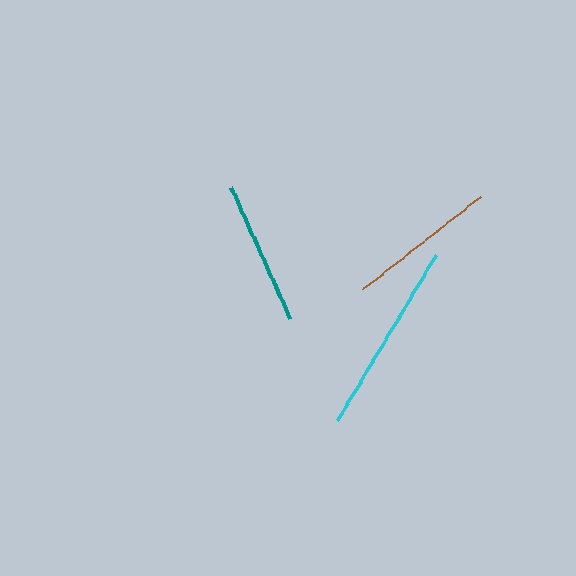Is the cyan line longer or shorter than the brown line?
The cyan line is longer than the brown line.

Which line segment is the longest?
The cyan line is the longest at approximately 192 pixels.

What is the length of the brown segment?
The brown segment is approximately 150 pixels long.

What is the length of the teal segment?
The teal segment is approximately 144 pixels long.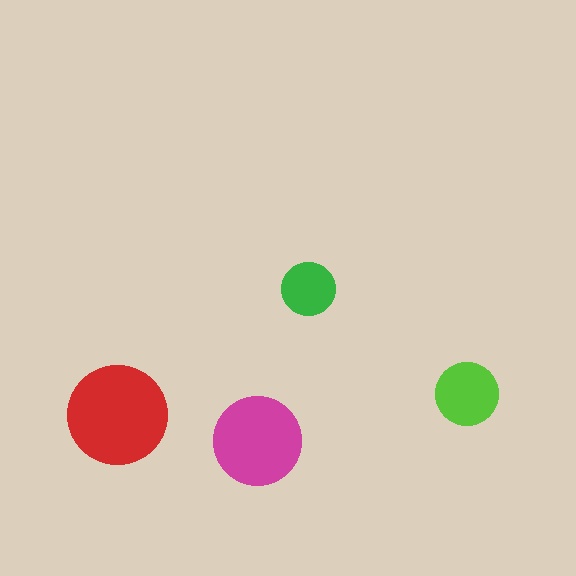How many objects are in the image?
There are 4 objects in the image.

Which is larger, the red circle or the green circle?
The red one.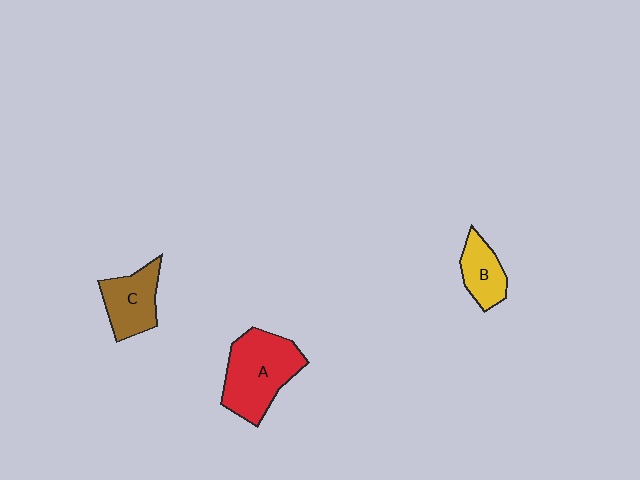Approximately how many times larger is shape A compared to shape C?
Approximately 1.6 times.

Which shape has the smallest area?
Shape B (yellow).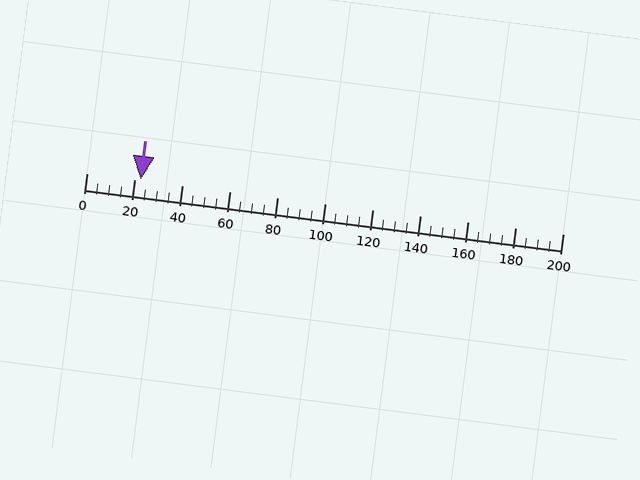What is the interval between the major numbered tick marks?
The major tick marks are spaced 20 units apart.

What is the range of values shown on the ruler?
The ruler shows values from 0 to 200.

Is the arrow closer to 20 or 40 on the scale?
The arrow is closer to 20.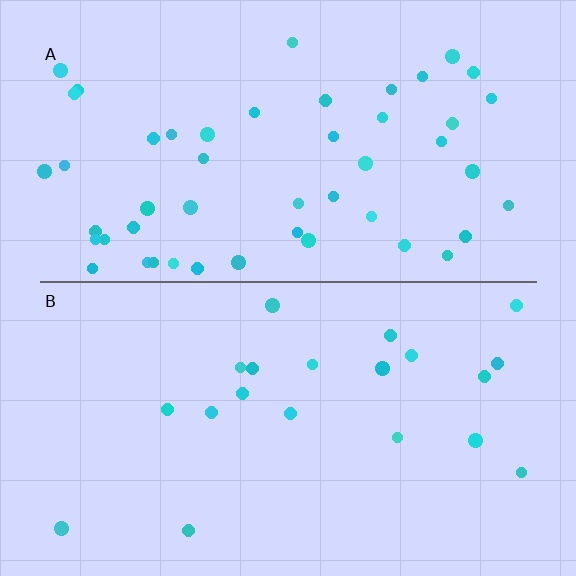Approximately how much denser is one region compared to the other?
Approximately 2.4× — region A over region B.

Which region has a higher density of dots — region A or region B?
A (the top).